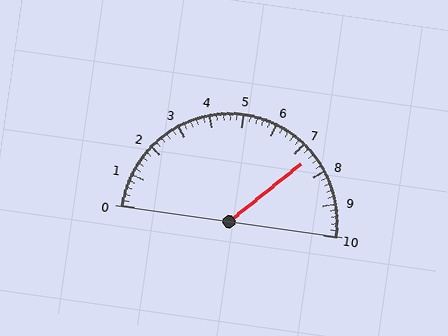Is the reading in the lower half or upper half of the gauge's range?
The reading is in the upper half of the range (0 to 10).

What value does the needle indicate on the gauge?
The needle indicates approximately 7.4.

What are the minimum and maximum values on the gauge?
The gauge ranges from 0 to 10.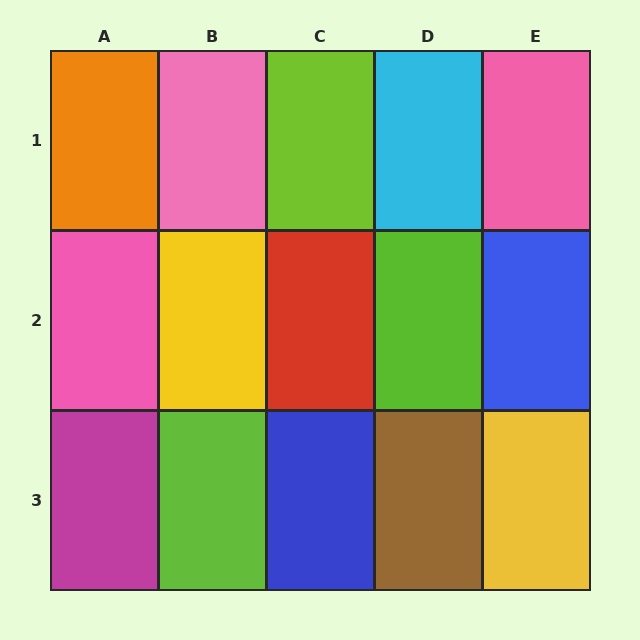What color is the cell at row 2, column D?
Lime.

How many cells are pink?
3 cells are pink.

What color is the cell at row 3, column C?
Blue.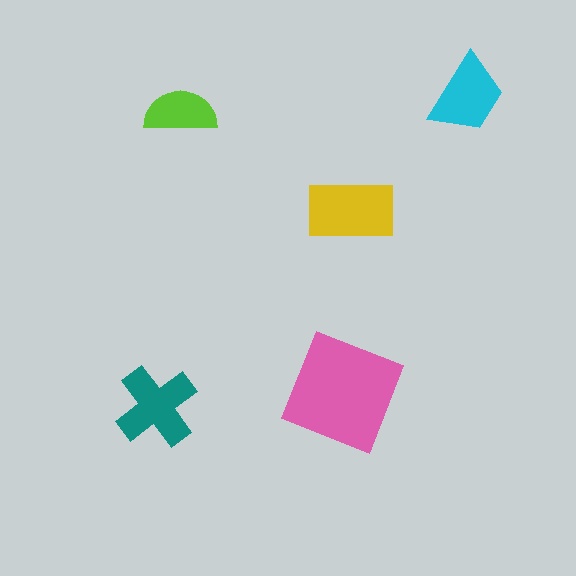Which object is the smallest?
The lime semicircle.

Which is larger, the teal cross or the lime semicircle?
The teal cross.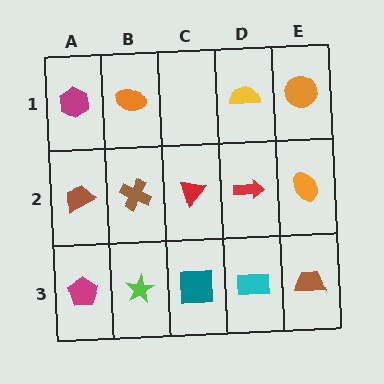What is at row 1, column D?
A yellow semicircle.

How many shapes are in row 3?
5 shapes.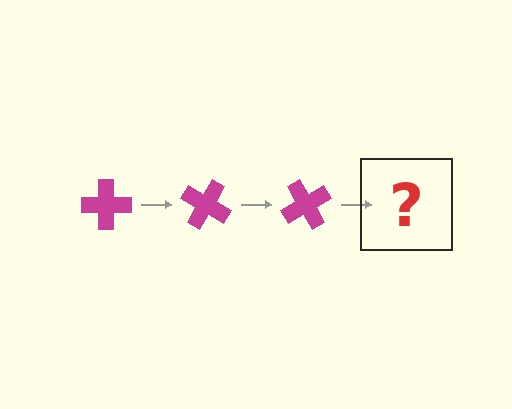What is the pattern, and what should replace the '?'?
The pattern is that the cross rotates 30 degrees each step. The '?' should be a magenta cross rotated 90 degrees.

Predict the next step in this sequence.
The next step is a magenta cross rotated 90 degrees.